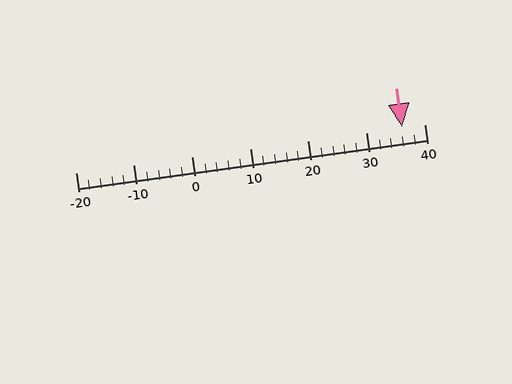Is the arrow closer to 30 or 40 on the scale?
The arrow is closer to 40.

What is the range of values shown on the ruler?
The ruler shows values from -20 to 40.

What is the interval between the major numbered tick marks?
The major tick marks are spaced 10 units apart.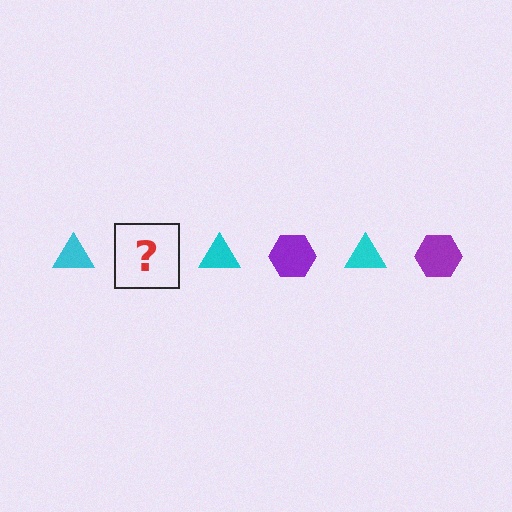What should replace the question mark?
The question mark should be replaced with a purple hexagon.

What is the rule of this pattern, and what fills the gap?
The rule is that the pattern alternates between cyan triangle and purple hexagon. The gap should be filled with a purple hexagon.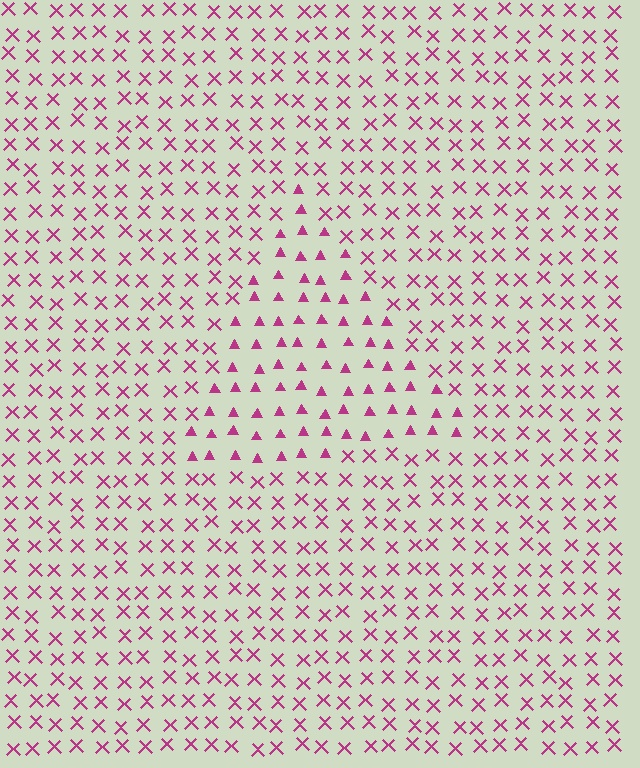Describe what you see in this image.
The image is filled with small magenta elements arranged in a uniform grid. A triangle-shaped region contains triangles, while the surrounding area contains X marks. The boundary is defined purely by the change in element shape.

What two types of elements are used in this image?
The image uses triangles inside the triangle region and X marks outside it.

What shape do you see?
I see a triangle.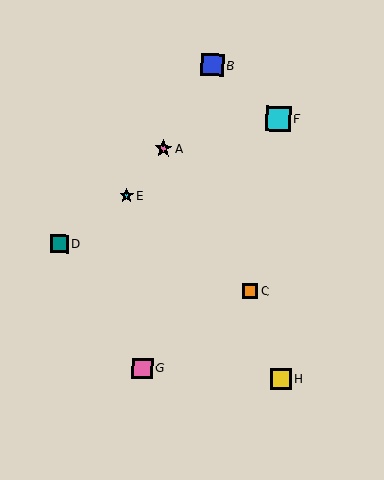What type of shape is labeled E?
Shape E is a cyan star.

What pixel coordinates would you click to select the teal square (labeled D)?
Click at (59, 244) to select the teal square D.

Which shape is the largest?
The cyan square (labeled F) is the largest.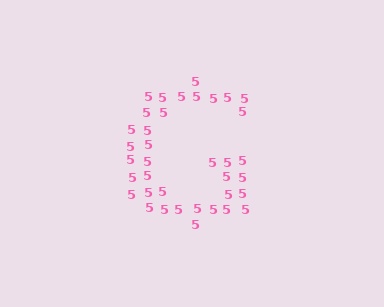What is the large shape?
The large shape is the letter G.